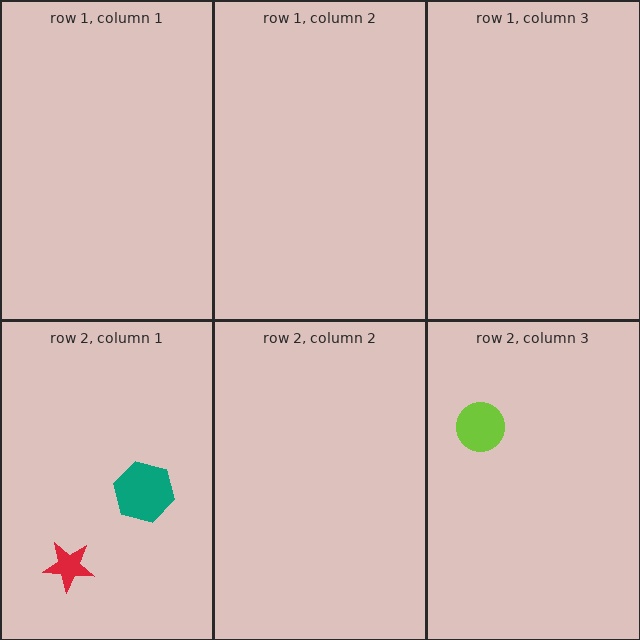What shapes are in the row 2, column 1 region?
The red star, the teal hexagon.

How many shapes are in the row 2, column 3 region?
1.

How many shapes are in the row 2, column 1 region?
2.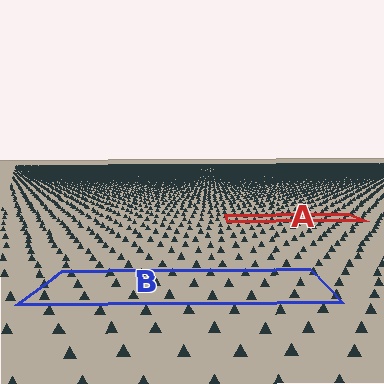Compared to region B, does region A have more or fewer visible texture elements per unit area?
Region A has more texture elements per unit area — they are packed more densely because it is farther away.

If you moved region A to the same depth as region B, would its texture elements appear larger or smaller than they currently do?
They would appear larger. At a closer depth, the same texture elements are projected at a bigger on-screen size.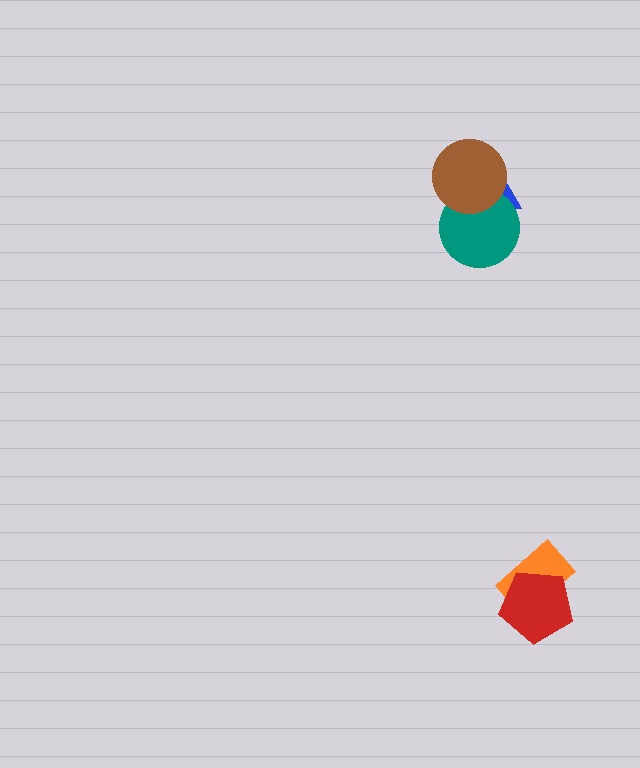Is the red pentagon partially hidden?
No, no other shape covers it.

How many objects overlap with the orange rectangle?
1 object overlaps with the orange rectangle.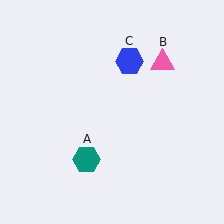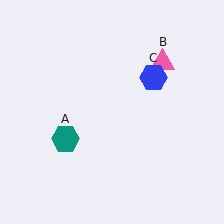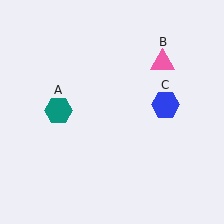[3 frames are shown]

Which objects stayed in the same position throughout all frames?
Pink triangle (object B) remained stationary.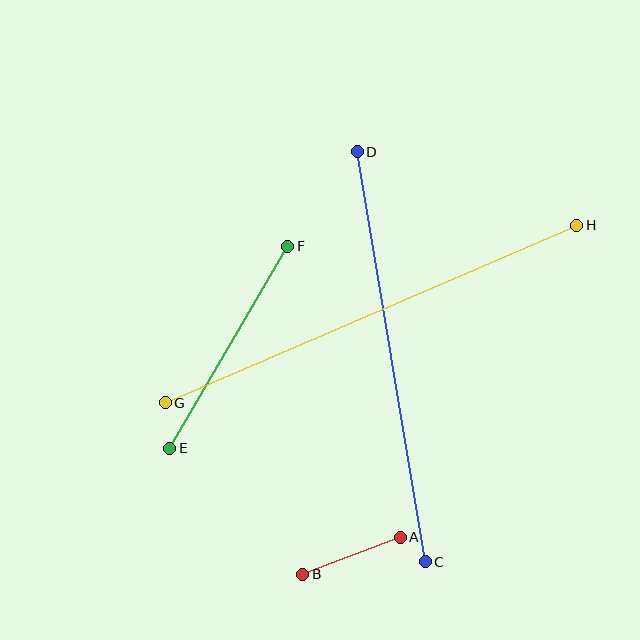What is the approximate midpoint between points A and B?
The midpoint is at approximately (351, 556) pixels.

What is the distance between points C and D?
The distance is approximately 416 pixels.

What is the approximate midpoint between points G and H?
The midpoint is at approximately (371, 314) pixels.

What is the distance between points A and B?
The distance is approximately 104 pixels.